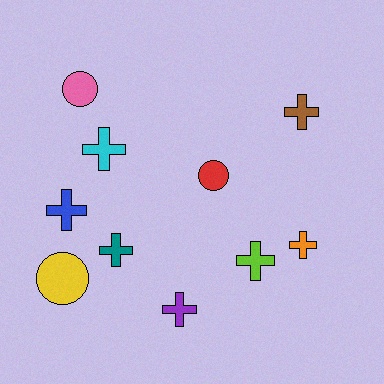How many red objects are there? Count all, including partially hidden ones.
There is 1 red object.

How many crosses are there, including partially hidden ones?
There are 7 crosses.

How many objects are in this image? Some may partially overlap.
There are 10 objects.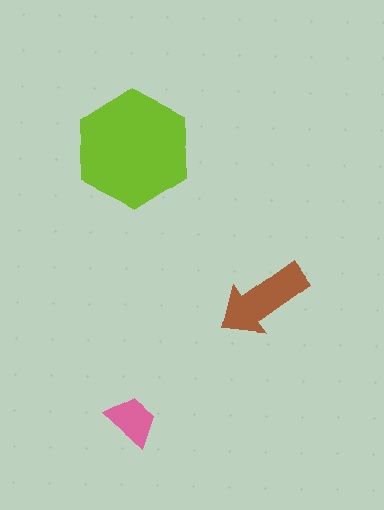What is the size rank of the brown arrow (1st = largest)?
2nd.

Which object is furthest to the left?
The lime hexagon is leftmost.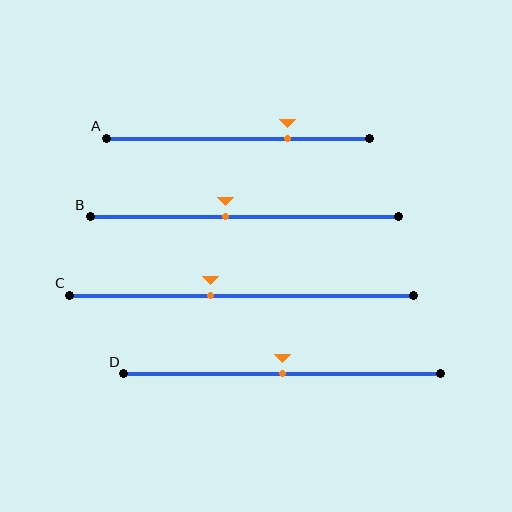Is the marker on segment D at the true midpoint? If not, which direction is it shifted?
Yes, the marker on segment D is at the true midpoint.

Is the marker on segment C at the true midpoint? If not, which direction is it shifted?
No, the marker on segment C is shifted to the left by about 9% of the segment length.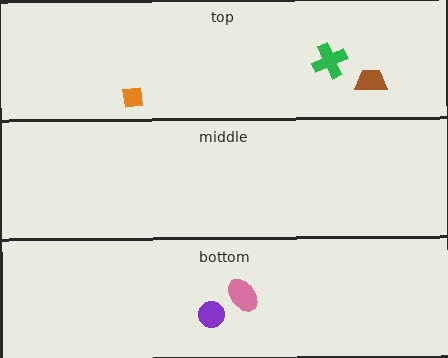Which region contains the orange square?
The top region.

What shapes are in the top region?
The orange square, the green cross, the brown trapezoid.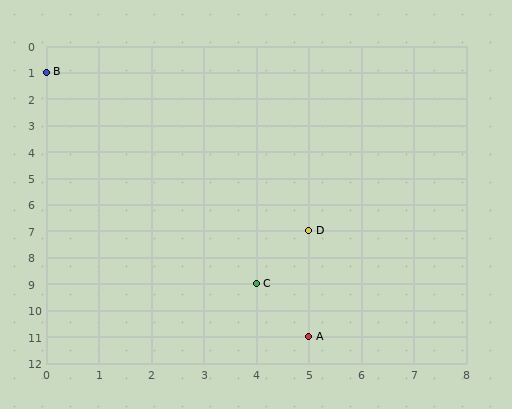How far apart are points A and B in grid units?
Points A and B are 5 columns and 10 rows apart (about 11.2 grid units diagonally).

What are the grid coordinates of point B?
Point B is at grid coordinates (0, 1).